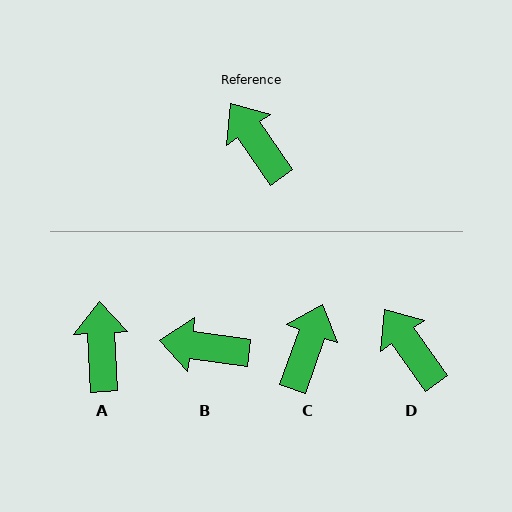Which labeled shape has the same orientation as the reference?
D.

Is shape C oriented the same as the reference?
No, it is off by about 54 degrees.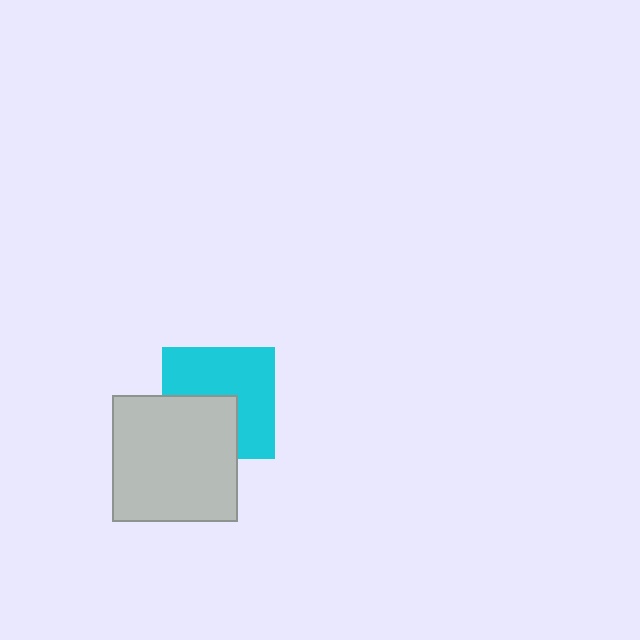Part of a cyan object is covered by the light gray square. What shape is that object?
It is a square.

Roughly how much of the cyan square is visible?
About half of it is visible (roughly 62%).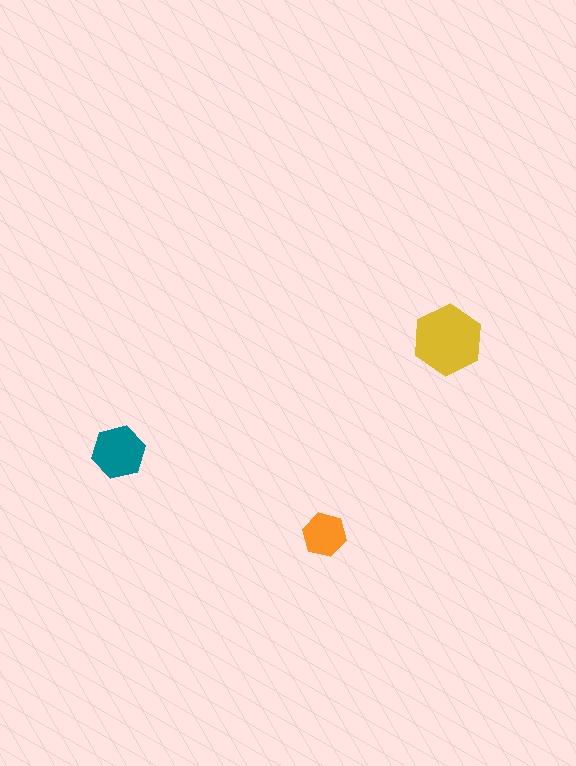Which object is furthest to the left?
The teal hexagon is leftmost.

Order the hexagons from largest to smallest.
the yellow one, the teal one, the orange one.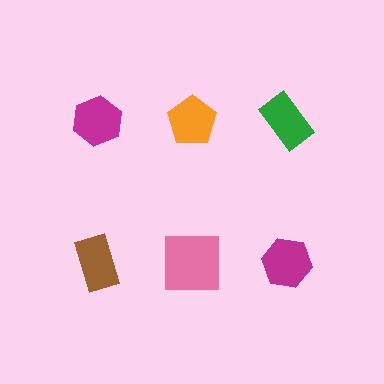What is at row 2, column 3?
A magenta hexagon.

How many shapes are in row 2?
3 shapes.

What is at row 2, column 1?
A brown rectangle.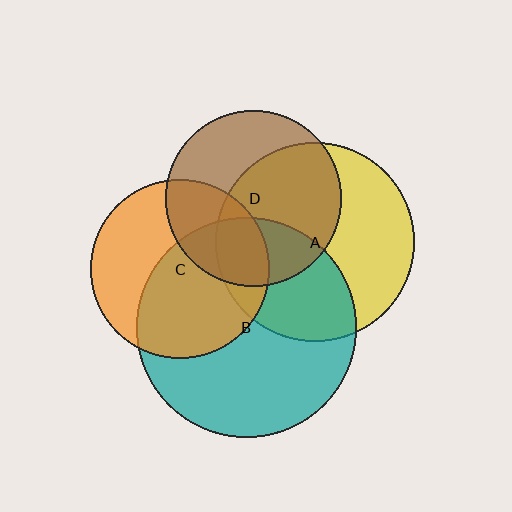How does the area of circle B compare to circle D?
Approximately 1.6 times.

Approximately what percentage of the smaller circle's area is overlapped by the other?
Approximately 40%.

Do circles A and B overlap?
Yes.